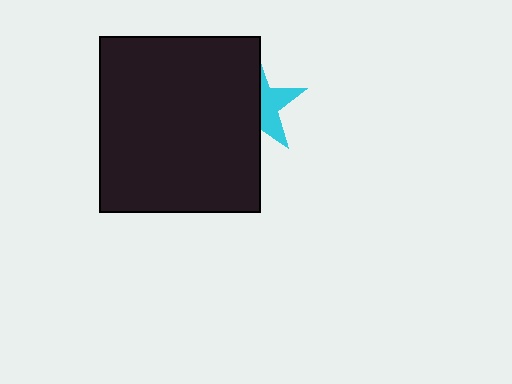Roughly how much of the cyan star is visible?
A small part of it is visible (roughly 41%).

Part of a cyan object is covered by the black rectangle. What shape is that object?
It is a star.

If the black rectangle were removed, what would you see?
You would see the complete cyan star.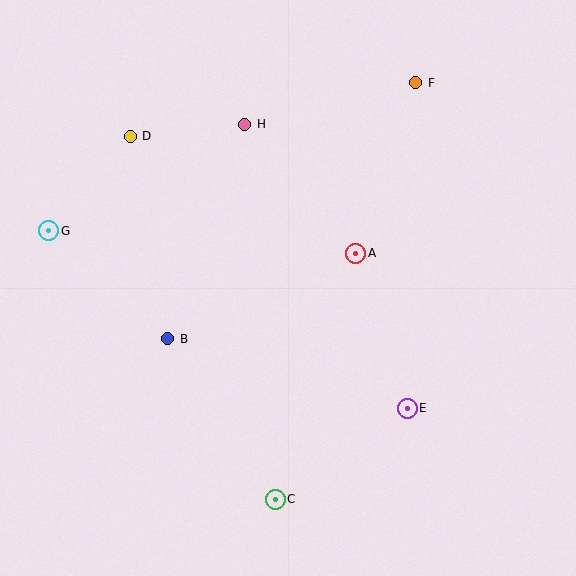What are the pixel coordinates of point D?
Point D is at (130, 136).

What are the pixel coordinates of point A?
Point A is at (356, 253).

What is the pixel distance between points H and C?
The distance between H and C is 377 pixels.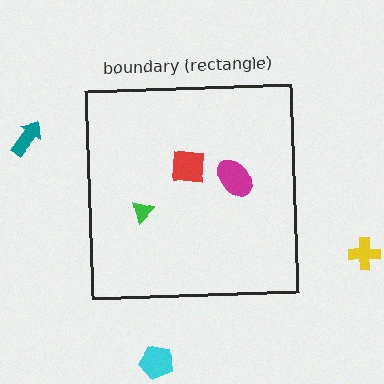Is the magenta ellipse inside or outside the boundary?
Inside.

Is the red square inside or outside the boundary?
Inside.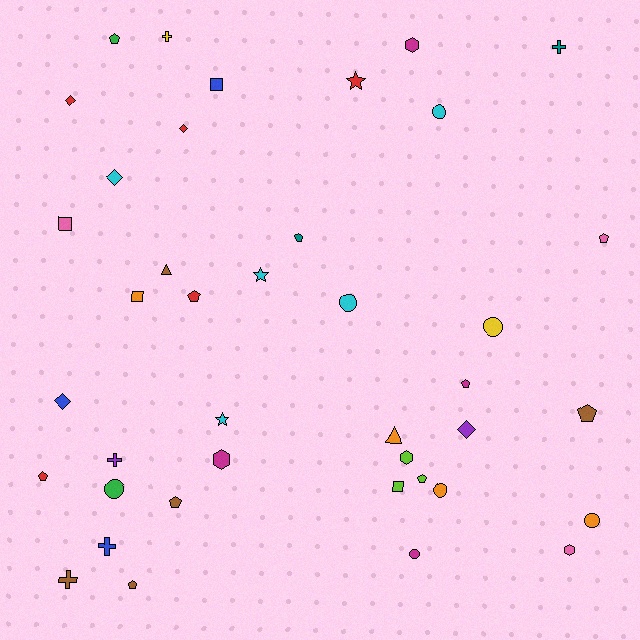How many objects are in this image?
There are 40 objects.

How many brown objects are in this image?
There are 5 brown objects.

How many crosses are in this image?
There are 5 crosses.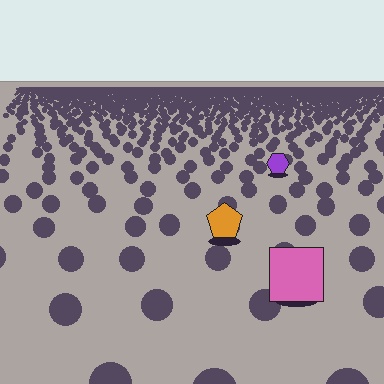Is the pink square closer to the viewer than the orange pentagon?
Yes. The pink square is closer — you can tell from the texture gradient: the ground texture is coarser near it.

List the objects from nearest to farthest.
From nearest to farthest: the pink square, the orange pentagon, the purple hexagon.